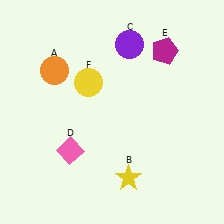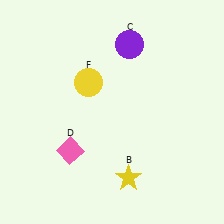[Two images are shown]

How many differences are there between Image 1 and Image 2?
There are 2 differences between the two images.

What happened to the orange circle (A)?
The orange circle (A) was removed in Image 2. It was in the top-left area of Image 1.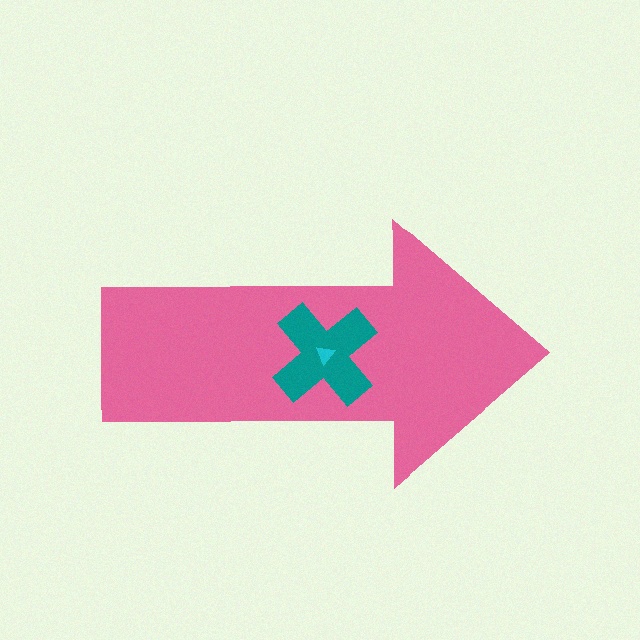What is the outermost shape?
The pink arrow.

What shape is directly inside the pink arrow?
The teal cross.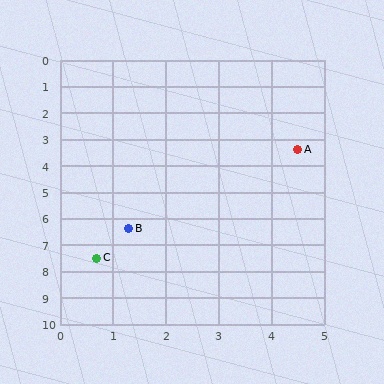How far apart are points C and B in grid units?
Points C and B are about 1.3 grid units apart.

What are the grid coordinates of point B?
Point B is at approximately (1.3, 6.4).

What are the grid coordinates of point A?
Point A is at approximately (4.5, 3.4).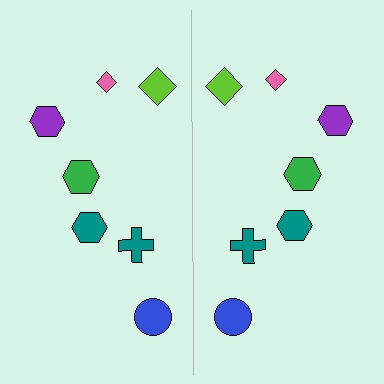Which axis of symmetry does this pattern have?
The pattern has a vertical axis of symmetry running through the center of the image.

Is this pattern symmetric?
Yes, this pattern has bilateral (reflection) symmetry.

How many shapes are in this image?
There are 14 shapes in this image.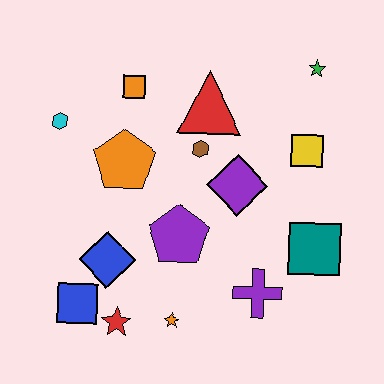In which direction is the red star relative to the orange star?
The red star is to the left of the orange star.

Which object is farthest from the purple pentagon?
The green star is farthest from the purple pentagon.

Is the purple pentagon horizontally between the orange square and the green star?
Yes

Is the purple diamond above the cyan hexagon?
No